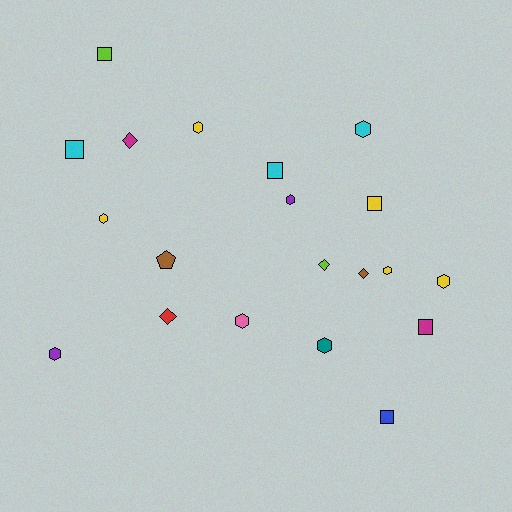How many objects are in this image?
There are 20 objects.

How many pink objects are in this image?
There is 1 pink object.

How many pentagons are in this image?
There is 1 pentagon.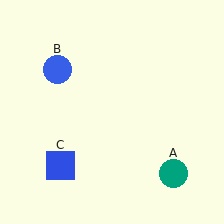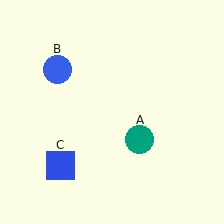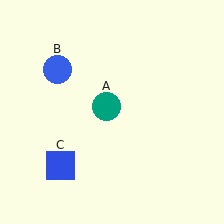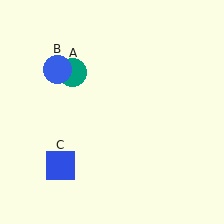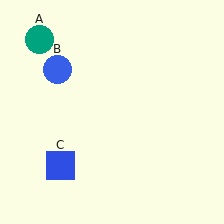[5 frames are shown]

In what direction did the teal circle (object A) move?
The teal circle (object A) moved up and to the left.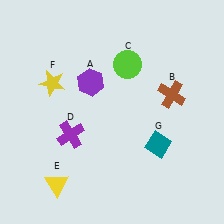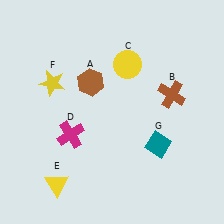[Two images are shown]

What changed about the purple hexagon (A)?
In Image 1, A is purple. In Image 2, it changed to brown.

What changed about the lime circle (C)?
In Image 1, C is lime. In Image 2, it changed to yellow.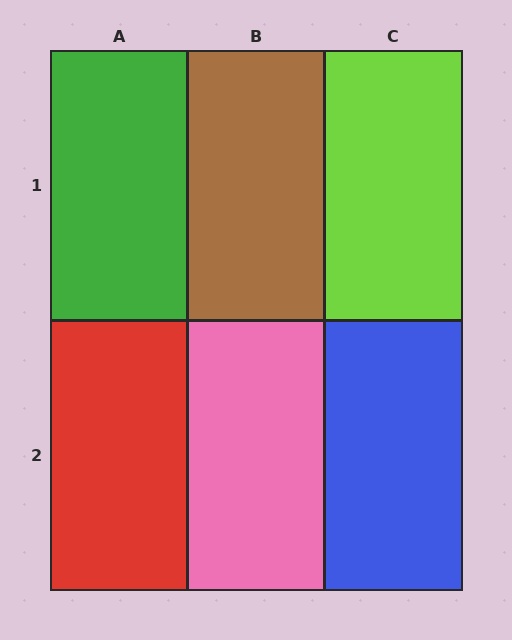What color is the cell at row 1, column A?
Green.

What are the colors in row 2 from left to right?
Red, pink, blue.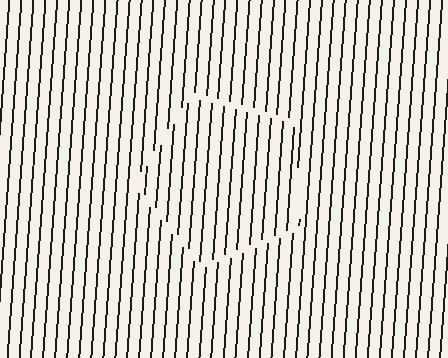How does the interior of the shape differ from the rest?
The interior of the shape contains the same grating, shifted by half a period — the contour is defined by the phase discontinuity where line-ends from the inner and outer gratings abut.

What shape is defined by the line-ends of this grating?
An illusory pentagon. The interior of the shape contains the same grating, shifted by half a period — the contour is defined by the phase discontinuity where line-ends from the inner and outer gratings abut.